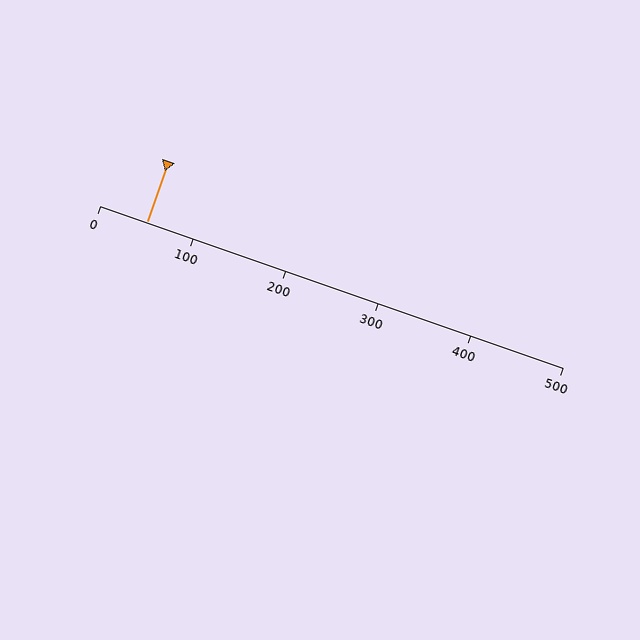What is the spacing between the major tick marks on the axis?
The major ticks are spaced 100 apart.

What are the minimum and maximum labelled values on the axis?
The axis runs from 0 to 500.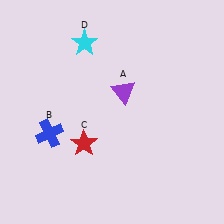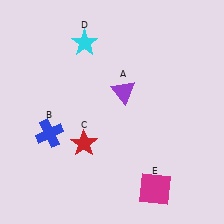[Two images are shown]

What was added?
A magenta square (E) was added in Image 2.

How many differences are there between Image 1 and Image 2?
There is 1 difference between the two images.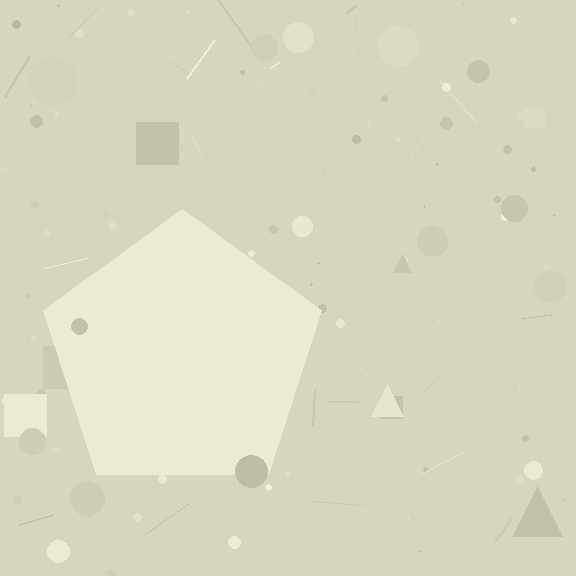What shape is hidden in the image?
A pentagon is hidden in the image.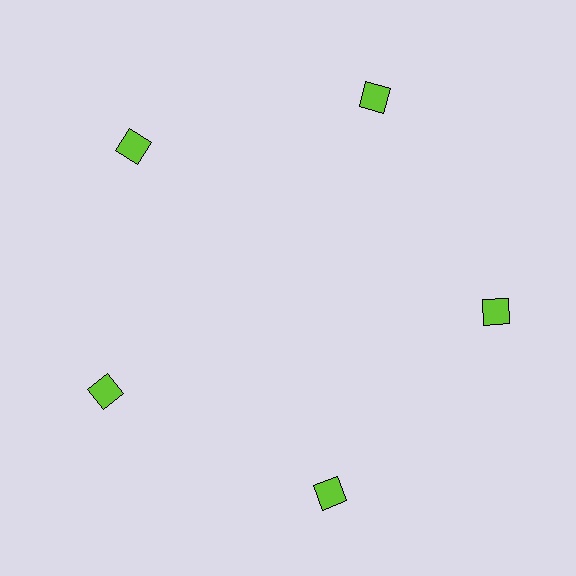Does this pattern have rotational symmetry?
Yes, this pattern has 5-fold rotational symmetry. It looks the same after rotating 72 degrees around the center.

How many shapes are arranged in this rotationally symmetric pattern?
There are 5 shapes, arranged in 5 groups of 1.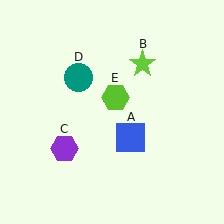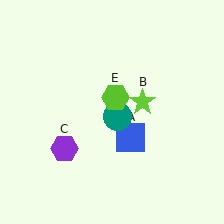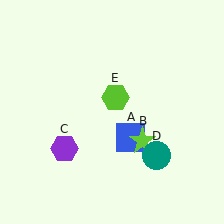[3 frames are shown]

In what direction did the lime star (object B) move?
The lime star (object B) moved down.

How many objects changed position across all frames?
2 objects changed position: lime star (object B), teal circle (object D).